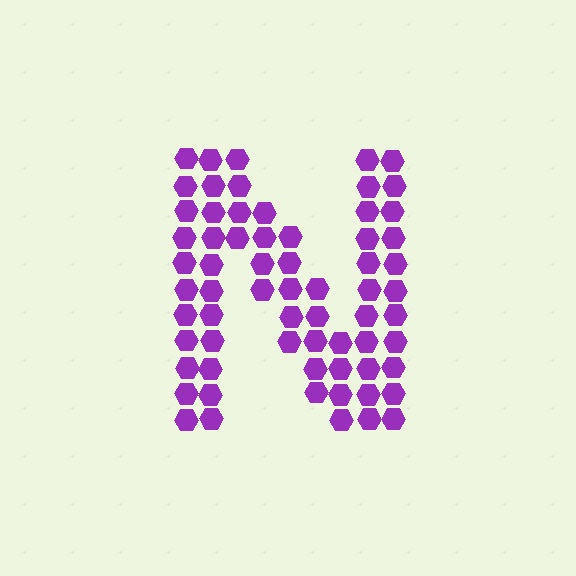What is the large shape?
The large shape is the letter N.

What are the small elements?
The small elements are hexagons.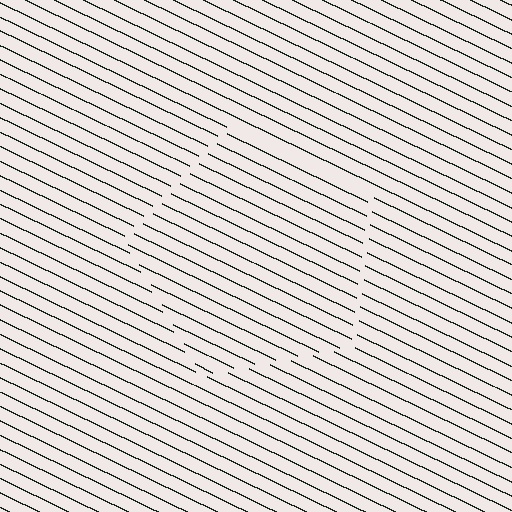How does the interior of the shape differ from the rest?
The interior of the shape contains the same grating, shifted by half a period — the contour is defined by the phase discontinuity where line-ends from the inner and outer gratings abut.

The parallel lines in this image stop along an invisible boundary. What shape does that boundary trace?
An illusory pentagon. The interior of the shape contains the same grating, shifted by half a period — the contour is defined by the phase discontinuity where line-ends from the inner and outer gratings abut.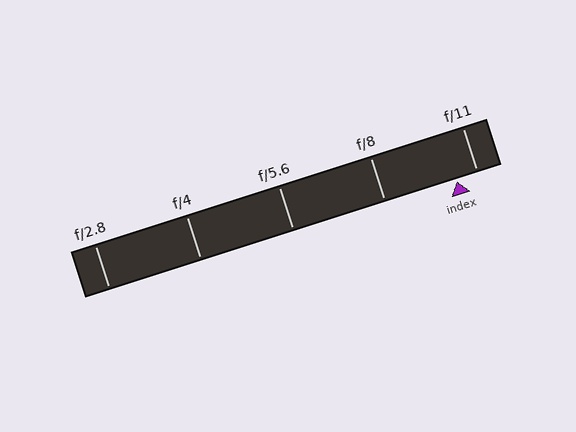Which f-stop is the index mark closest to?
The index mark is closest to f/11.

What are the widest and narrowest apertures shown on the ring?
The widest aperture shown is f/2.8 and the narrowest is f/11.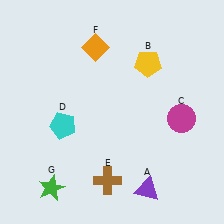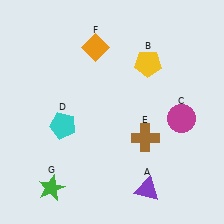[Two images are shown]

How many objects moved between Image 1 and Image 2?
1 object moved between the two images.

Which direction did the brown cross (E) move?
The brown cross (E) moved up.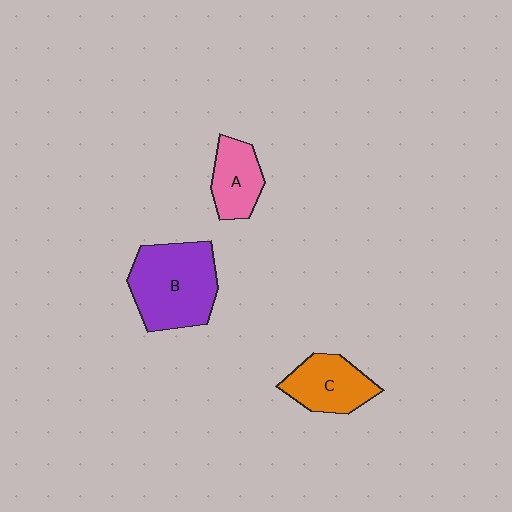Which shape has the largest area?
Shape B (purple).